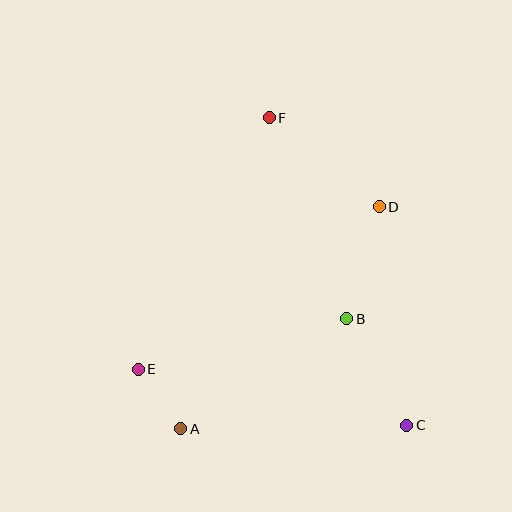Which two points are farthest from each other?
Points C and F are farthest from each other.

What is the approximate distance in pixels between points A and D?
The distance between A and D is approximately 298 pixels.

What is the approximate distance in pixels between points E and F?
The distance between E and F is approximately 284 pixels.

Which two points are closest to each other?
Points A and E are closest to each other.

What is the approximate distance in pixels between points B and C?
The distance between B and C is approximately 122 pixels.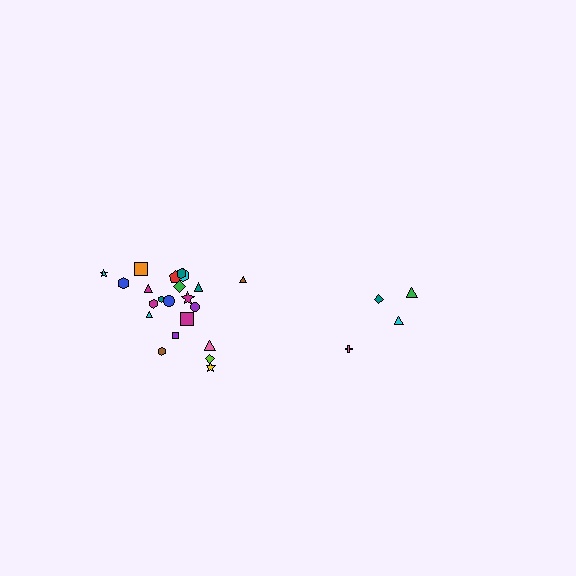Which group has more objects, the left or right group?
The left group.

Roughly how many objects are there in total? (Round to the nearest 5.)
Roughly 25 objects in total.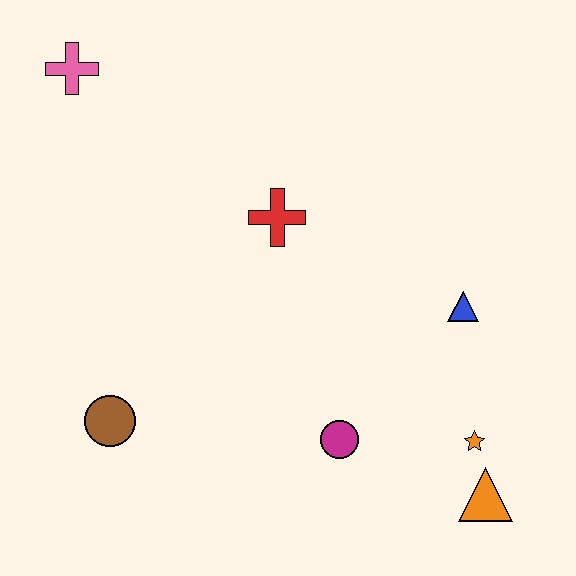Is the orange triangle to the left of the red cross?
No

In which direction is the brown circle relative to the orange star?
The brown circle is to the left of the orange star.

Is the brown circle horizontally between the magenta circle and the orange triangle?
No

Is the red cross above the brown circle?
Yes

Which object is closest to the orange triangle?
The orange star is closest to the orange triangle.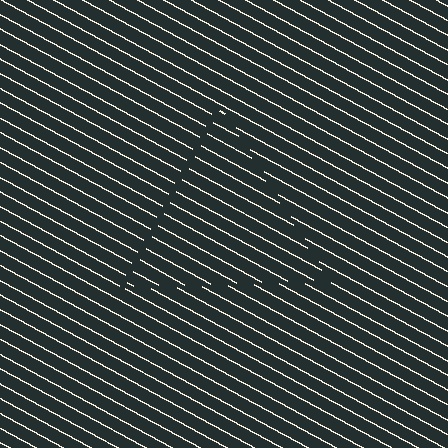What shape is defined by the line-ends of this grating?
An illusory triangle. The interior of the shape contains the same grating, shifted by half a period — the contour is defined by the phase discontinuity where line-ends from the inner and outer gratings abut.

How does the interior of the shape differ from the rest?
The interior of the shape contains the same grating, shifted by half a period — the contour is defined by the phase discontinuity where line-ends from the inner and outer gratings abut.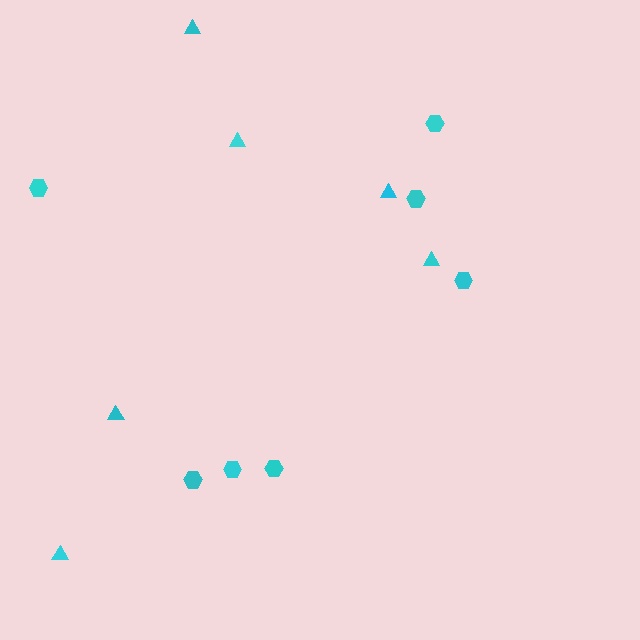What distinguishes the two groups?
There are 2 groups: one group of hexagons (7) and one group of triangles (6).